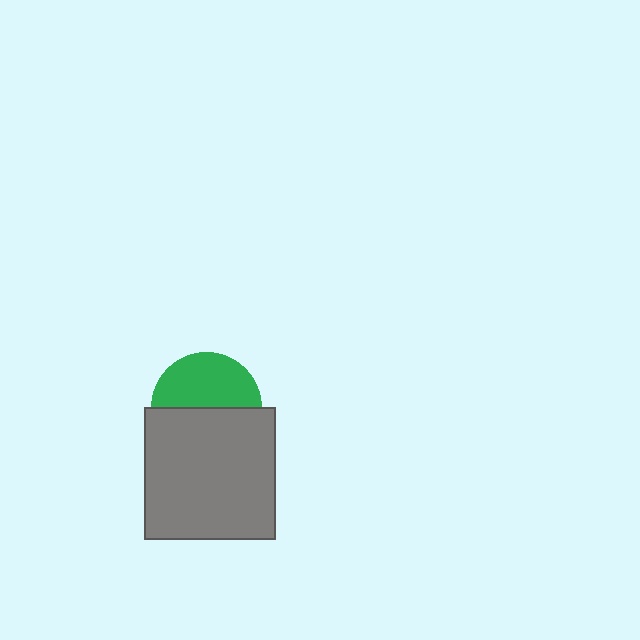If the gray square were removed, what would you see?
You would see the complete green circle.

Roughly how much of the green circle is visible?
About half of it is visible (roughly 50%).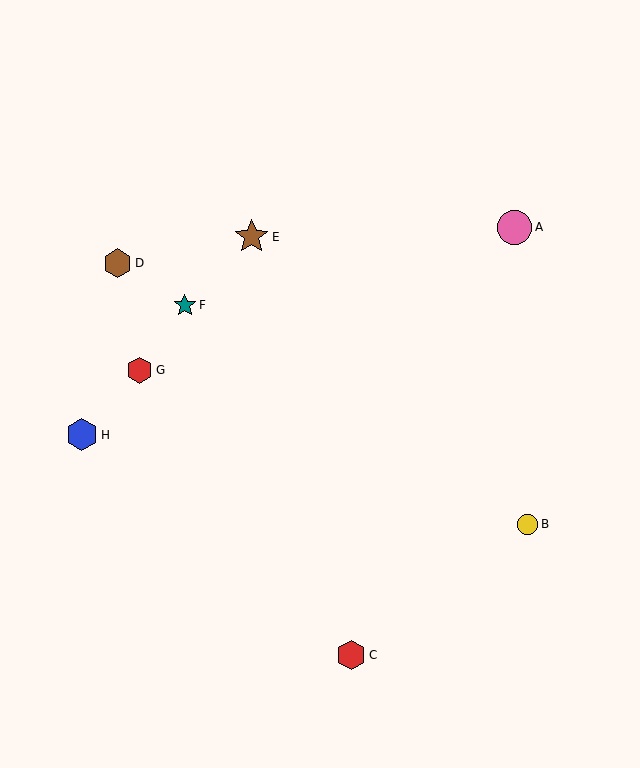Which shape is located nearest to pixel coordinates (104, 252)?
The brown hexagon (labeled D) at (118, 263) is nearest to that location.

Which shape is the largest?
The brown star (labeled E) is the largest.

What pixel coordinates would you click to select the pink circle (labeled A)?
Click at (515, 227) to select the pink circle A.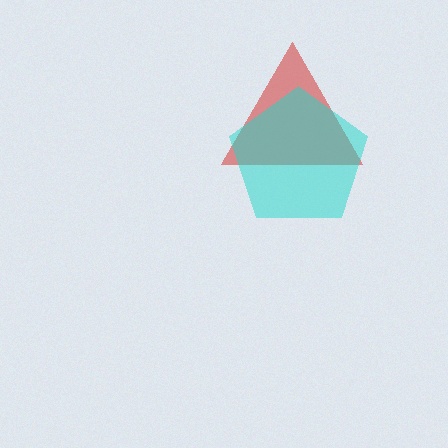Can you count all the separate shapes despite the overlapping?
Yes, there are 2 separate shapes.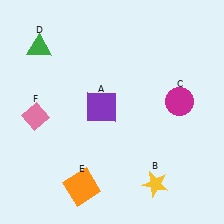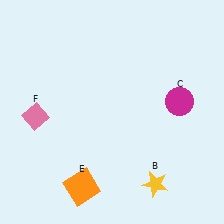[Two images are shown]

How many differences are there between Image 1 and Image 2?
There are 2 differences between the two images.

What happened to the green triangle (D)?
The green triangle (D) was removed in Image 2. It was in the top-left area of Image 1.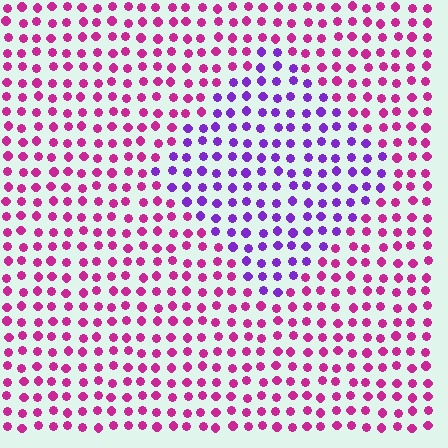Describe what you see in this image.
The image is filled with small magenta elements in a uniform arrangement. A diamond-shaped region is visible where the elements are tinted to a slightly different hue, forming a subtle color boundary.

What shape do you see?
I see a diamond.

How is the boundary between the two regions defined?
The boundary is defined purely by a slight shift in hue (about 47 degrees). Spacing, size, and orientation are identical on both sides.